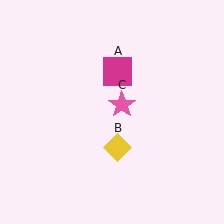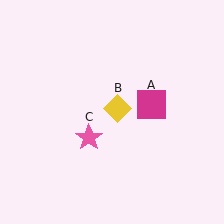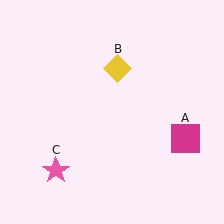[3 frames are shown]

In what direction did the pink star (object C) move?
The pink star (object C) moved down and to the left.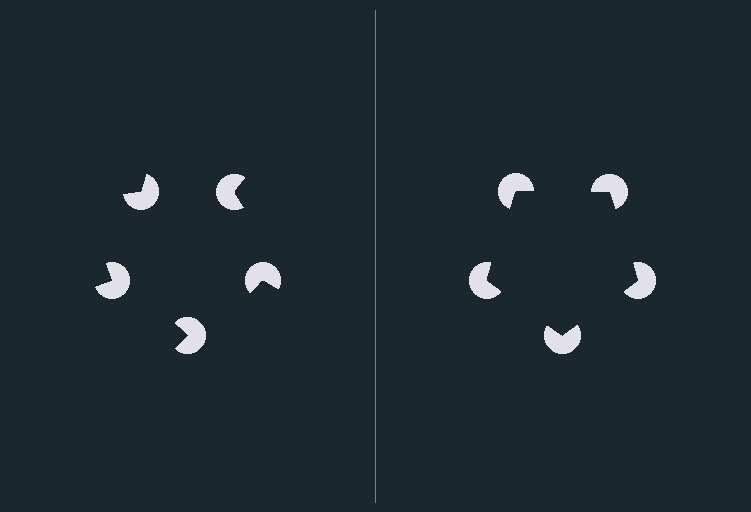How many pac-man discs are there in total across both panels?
10 — 5 on each side.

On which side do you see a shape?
An illusory pentagon appears on the right side. On the left side the wedge cuts are rotated, so no coherent shape forms.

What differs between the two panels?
The pac-man discs are positioned identically on both sides; only the wedge orientations differ. On the right they align to a pentagon; on the left they are misaligned.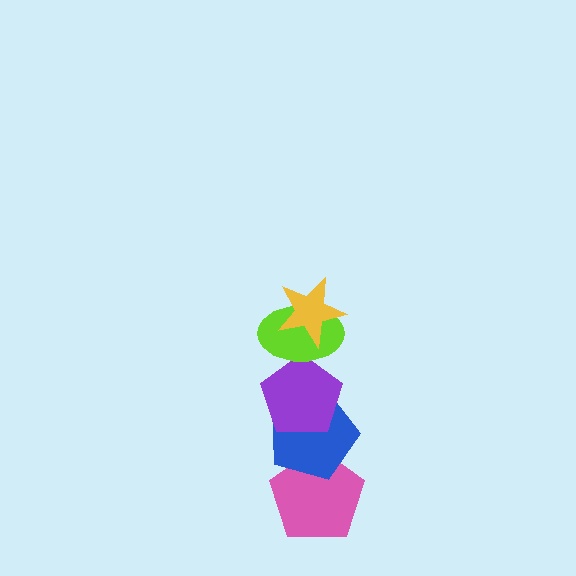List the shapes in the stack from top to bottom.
From top to bottom: the yellow star, the lime ellipse, the purple pentagon, the blue pentagon, the pink pentagon.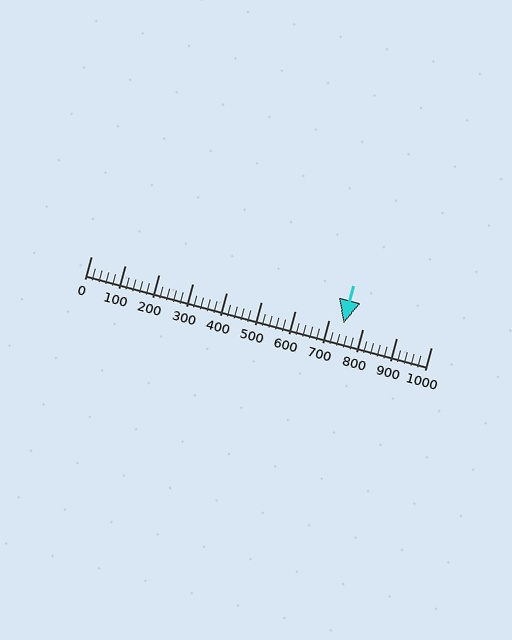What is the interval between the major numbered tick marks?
The major tick marks are spaced 100 units apart.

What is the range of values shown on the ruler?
The ruler shows values from 0 to 1000.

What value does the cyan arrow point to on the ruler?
The cyan arrow points to approximately 744.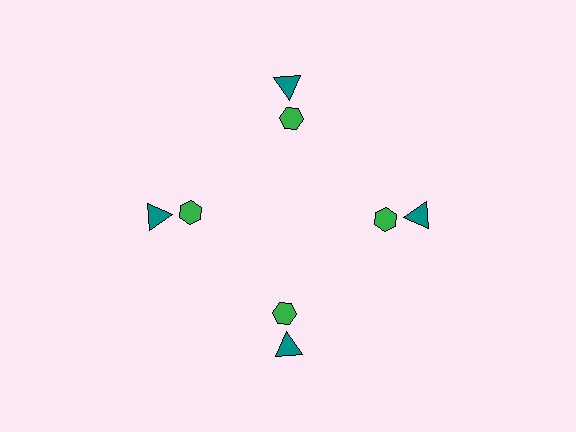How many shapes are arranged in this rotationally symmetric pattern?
There are 8 shapes, arranged in 4 groups of 2.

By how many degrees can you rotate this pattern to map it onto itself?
The pattern maps onto itself every 90 degrees of rotation.